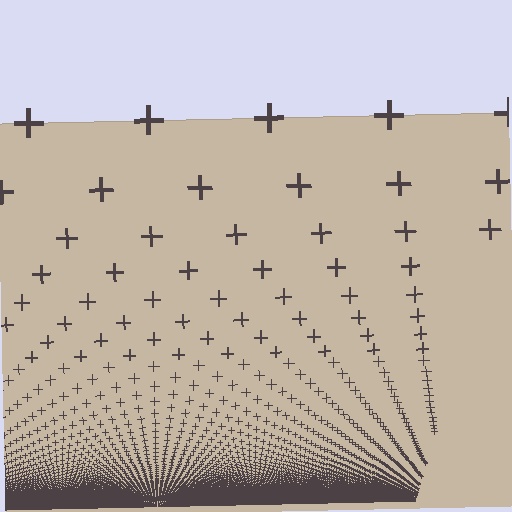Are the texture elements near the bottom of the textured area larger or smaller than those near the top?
Smaller. The gradient is inverted — elements near the bottom are smaller and denser.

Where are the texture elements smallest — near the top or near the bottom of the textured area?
Near the bottom.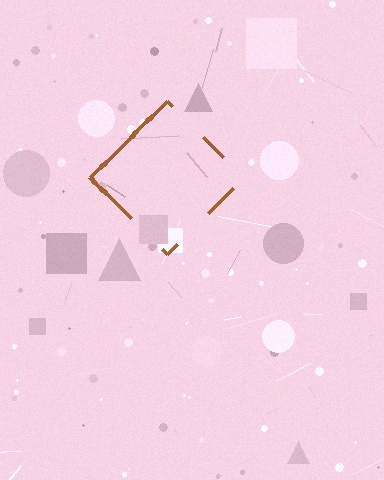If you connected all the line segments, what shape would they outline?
They would outline a diamond.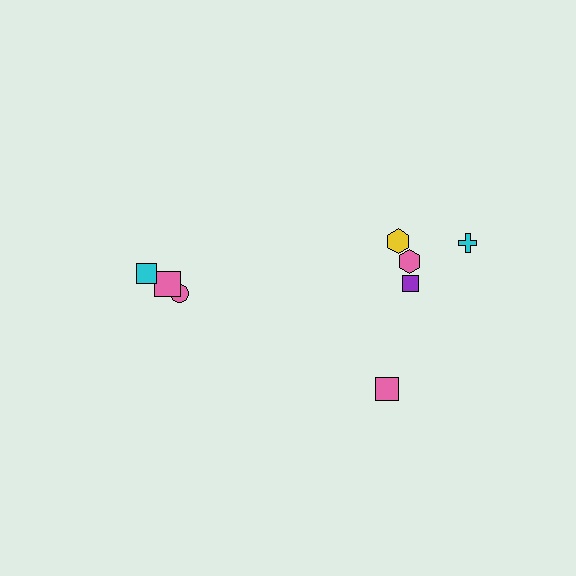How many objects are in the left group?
There are 3 objects.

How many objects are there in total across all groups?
There are 8 objects.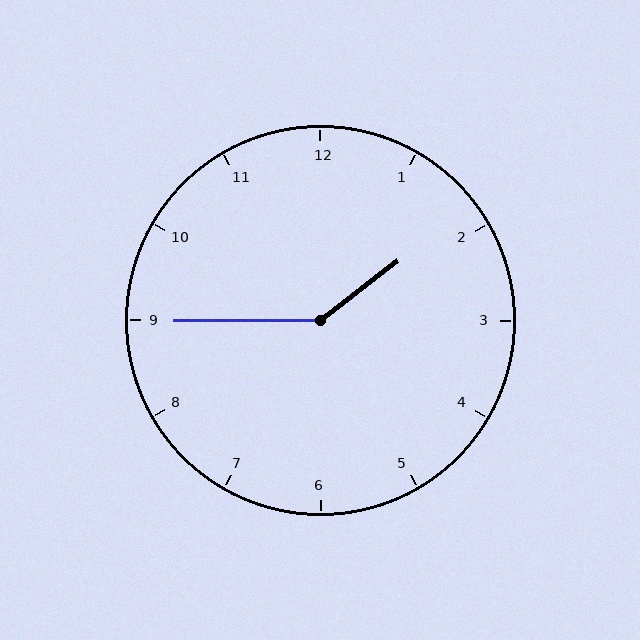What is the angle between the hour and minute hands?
Approximately 142 degrees.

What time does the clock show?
1:45.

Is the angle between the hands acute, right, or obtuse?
It is obtuse.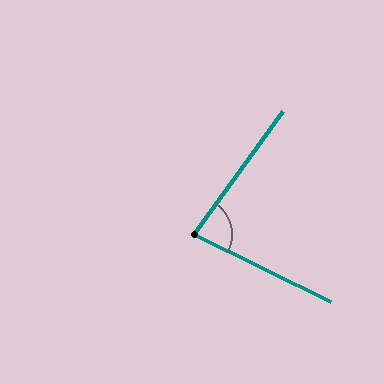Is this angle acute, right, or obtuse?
It is acute.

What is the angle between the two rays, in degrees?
Approximately 80 degrees.